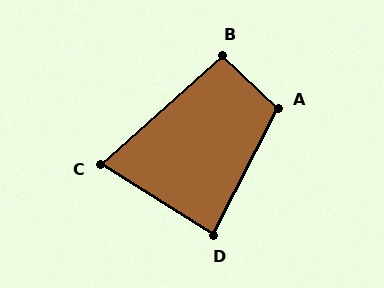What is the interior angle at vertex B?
Approximately 95 degrees (approximately right).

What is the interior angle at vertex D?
Approximately 85 degrees (approximately right).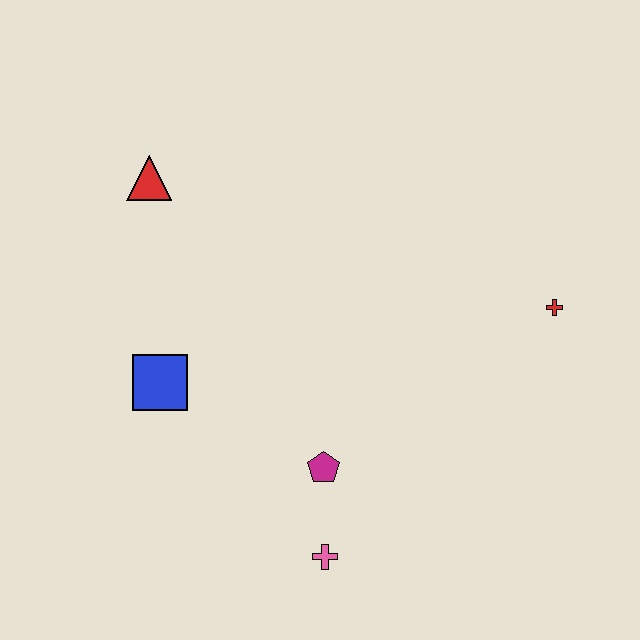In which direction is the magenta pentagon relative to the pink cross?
The magenta pentagon is above the pink cross.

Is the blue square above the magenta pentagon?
Yes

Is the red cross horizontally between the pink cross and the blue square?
No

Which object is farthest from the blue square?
The red cross is farthest from the blue square.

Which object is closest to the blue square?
The magenta pentagon is closest to the blue square.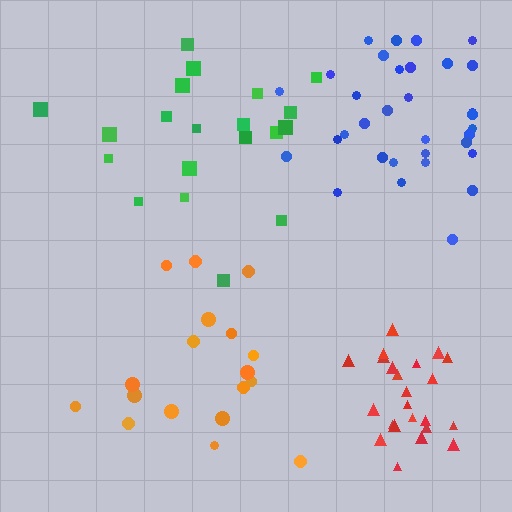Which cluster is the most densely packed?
Red.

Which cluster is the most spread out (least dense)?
Green.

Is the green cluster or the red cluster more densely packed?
Red.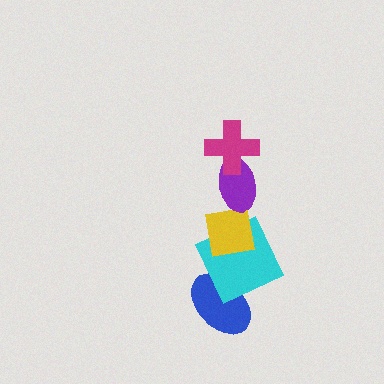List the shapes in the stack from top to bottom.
From top to bottom: the magenta cross, the purple ellipse, the yellow square, the cyan square, the blue ellipse.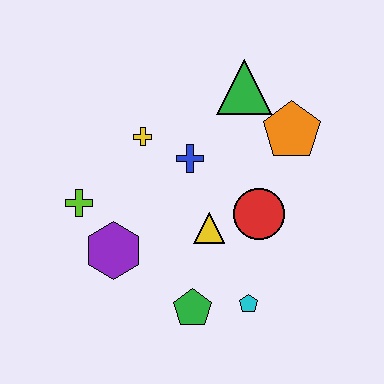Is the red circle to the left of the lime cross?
No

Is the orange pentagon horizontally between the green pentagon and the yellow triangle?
No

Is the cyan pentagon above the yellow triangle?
No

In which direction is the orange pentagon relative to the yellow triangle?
The orange pentagon is above the yellow triangle.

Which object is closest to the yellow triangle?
The red circle is closest to the yellow triangle.